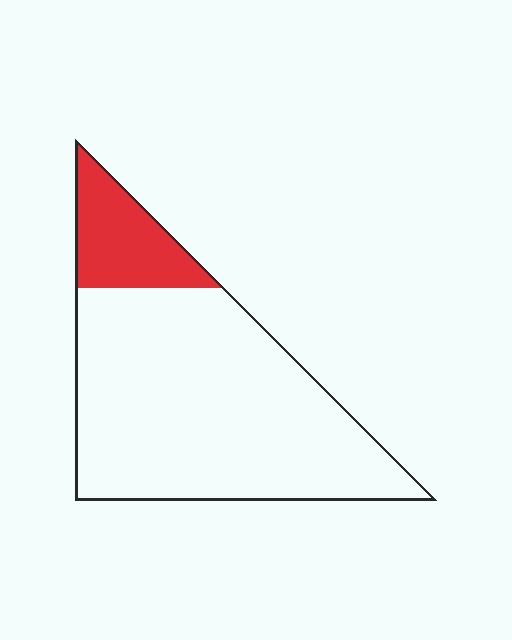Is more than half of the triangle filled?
No.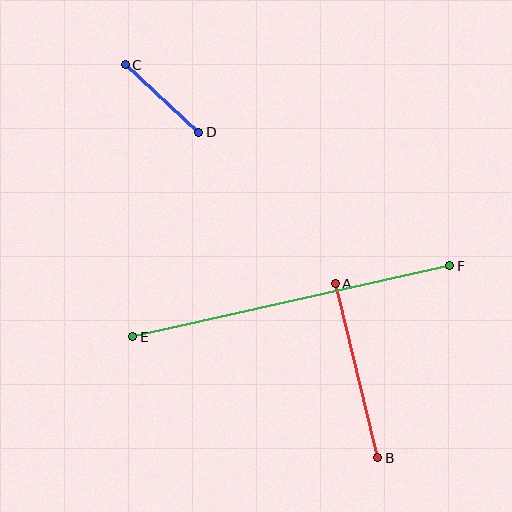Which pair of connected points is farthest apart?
Points E and F are farthest apart.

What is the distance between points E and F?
The distance is approximately 324 pixels.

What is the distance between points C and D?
The distance is approximately 100 pixels.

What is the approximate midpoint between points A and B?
The midpoint is at approximately (357, 371) pixels.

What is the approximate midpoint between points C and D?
The midpoint is at approximately (162, 99) pixels.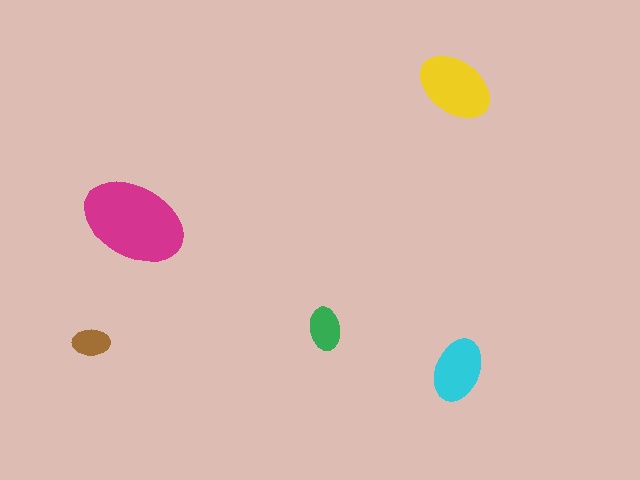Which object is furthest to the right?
The cyan ellipse is rightmost.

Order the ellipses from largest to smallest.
the magenta one, the yellow one, the cyan one, the green one, the brown one.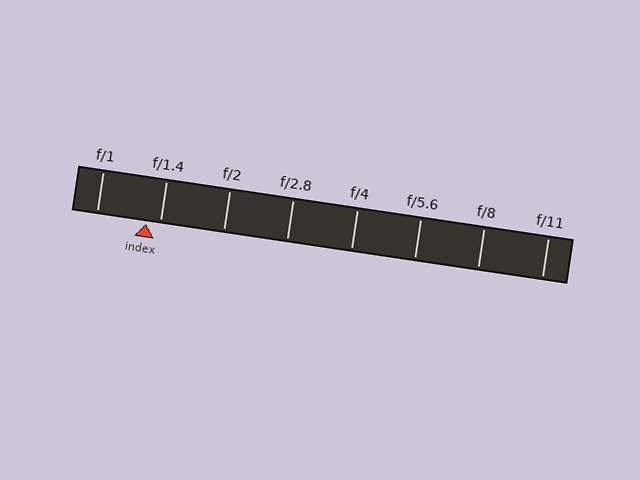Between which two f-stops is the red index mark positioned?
The index mark is between f/1 and f/1.4.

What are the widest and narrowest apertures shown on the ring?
The widest aperture shown is f/1 and the narrowest is f/11.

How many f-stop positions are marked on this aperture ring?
There are 8 f-stop positions marked.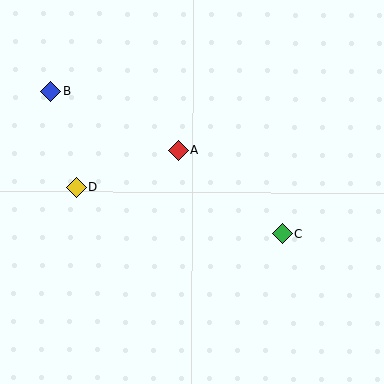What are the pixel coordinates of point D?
Point D is at (76, 187).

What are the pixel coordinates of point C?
Point C is at (282, 233).